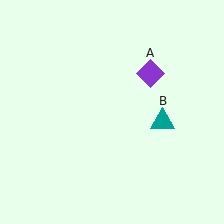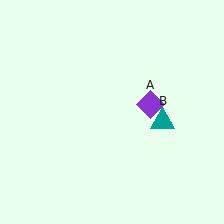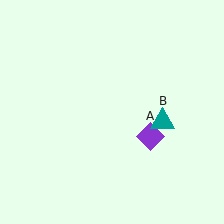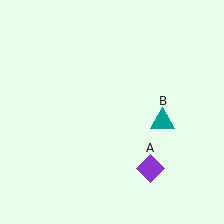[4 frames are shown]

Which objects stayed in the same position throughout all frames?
Teal triangle (object B) remained stationary.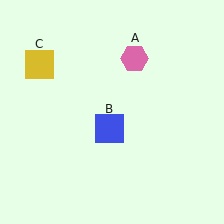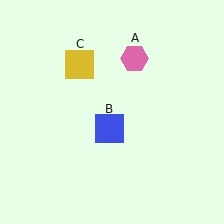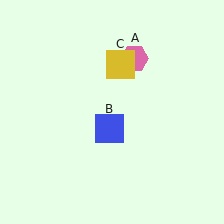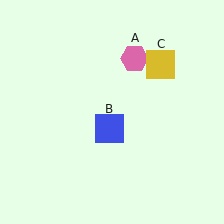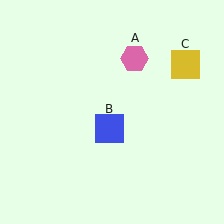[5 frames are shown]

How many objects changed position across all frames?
1 object changed position: yellow square (object C).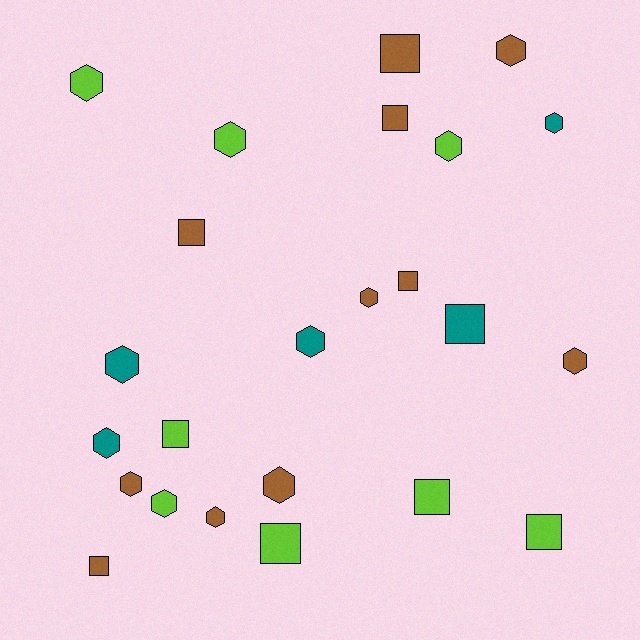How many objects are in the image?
There are 24 objects.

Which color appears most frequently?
Brown, with 11 objects.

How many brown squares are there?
There are 5 brown squares.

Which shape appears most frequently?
Hexagon, with 14 objects.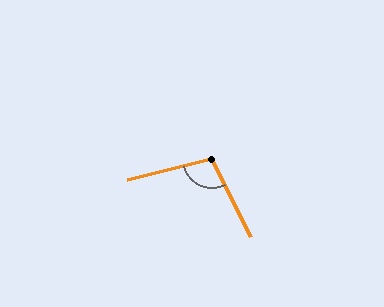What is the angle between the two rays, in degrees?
Approximately 103 degrees.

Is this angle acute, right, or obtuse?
It is obtuse.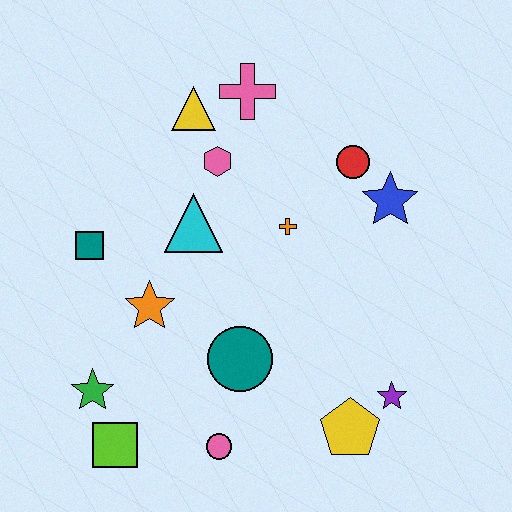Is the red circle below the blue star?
No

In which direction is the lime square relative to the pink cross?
The lime square is below the pink cross.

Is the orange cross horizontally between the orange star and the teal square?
No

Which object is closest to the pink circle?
The teal circle is closest to the pink circle.